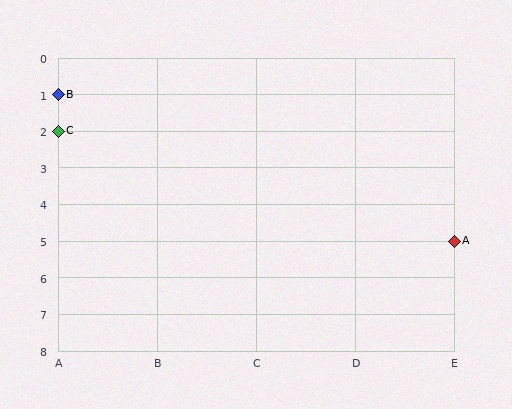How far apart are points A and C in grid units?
Points A and C are 4 columns and 3 rows apart (about 5.0 grid units diagonally).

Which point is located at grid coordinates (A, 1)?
Point B is at (A, 1).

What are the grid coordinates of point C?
Point C is at grid coordinates (A, 2).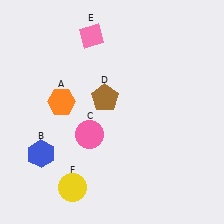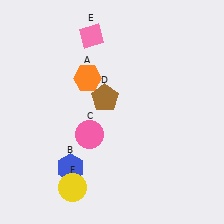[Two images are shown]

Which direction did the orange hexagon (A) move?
The orange hexagon (A) moved right.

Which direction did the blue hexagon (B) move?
The blue hexagon (B) moved right.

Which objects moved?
The objects that moved are: the orange hexagon (A), the blue hexagon (B).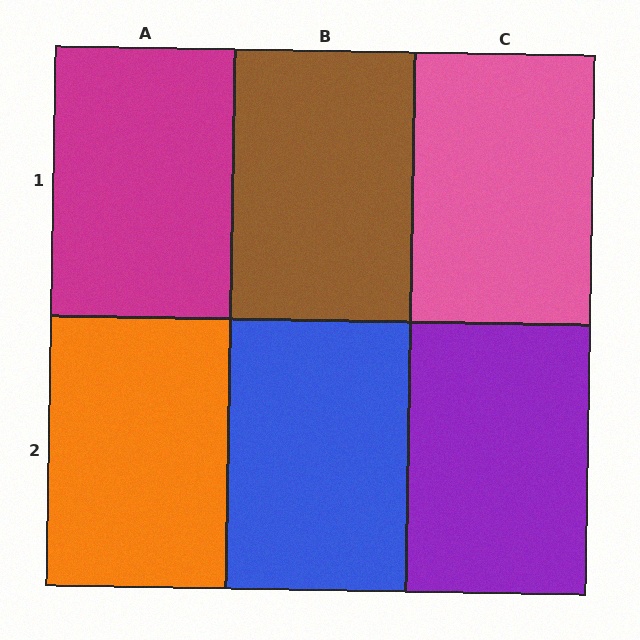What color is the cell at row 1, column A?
Magenta.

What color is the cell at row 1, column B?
Brown.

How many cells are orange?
1 cell is orange.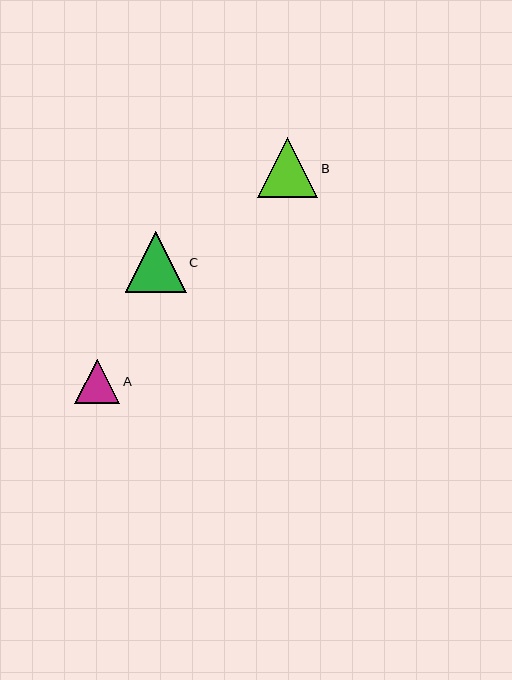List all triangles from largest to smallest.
From largest to smallest: C, B, A.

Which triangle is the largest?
Triangle C is the largest with a size of approximately 61 pixels.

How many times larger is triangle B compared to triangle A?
Triangle B is approximately 1.3 times the size of triangle A.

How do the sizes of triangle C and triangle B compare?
Triangle C and triangle B are approximately the same size.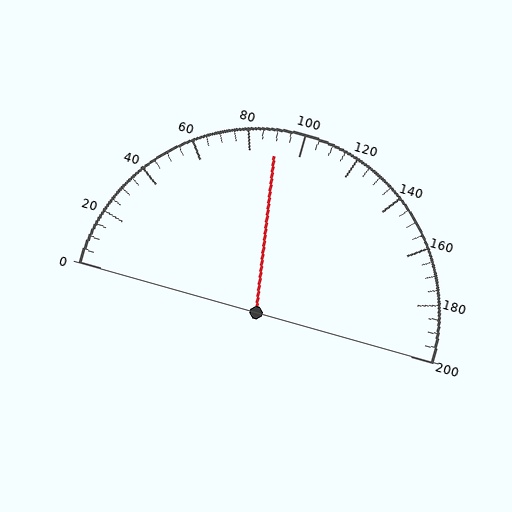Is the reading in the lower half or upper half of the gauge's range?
The reading is in the lower half of the range (0 to 200).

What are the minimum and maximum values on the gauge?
The gauge ranges from 0 to 200.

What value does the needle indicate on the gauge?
The needle indicates approximately 90.